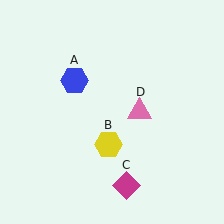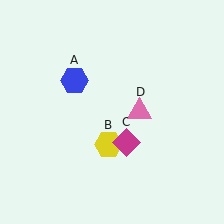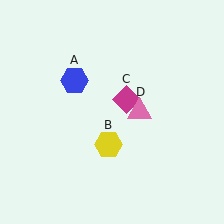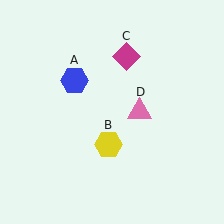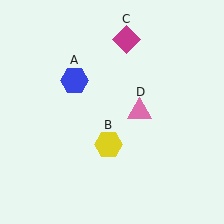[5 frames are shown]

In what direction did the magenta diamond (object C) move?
The magenta diamond (object C) moved up.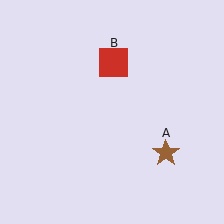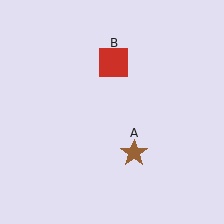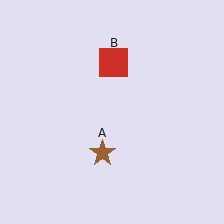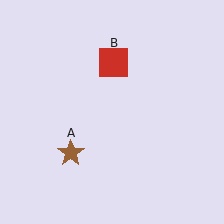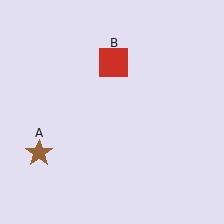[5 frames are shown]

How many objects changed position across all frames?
1 object changed position: brown star (object A).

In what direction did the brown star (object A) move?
The brown star (object A) moved left.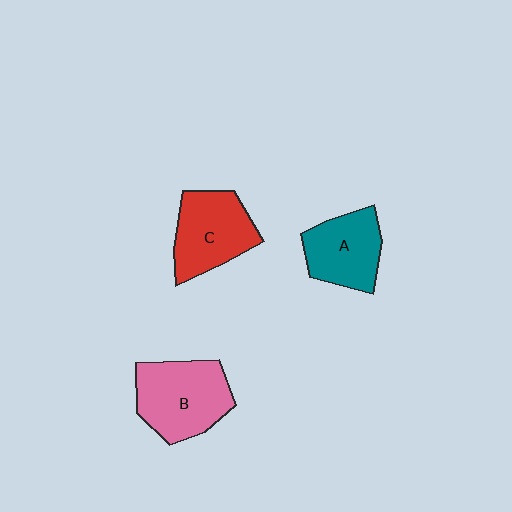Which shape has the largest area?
Shape B (pink).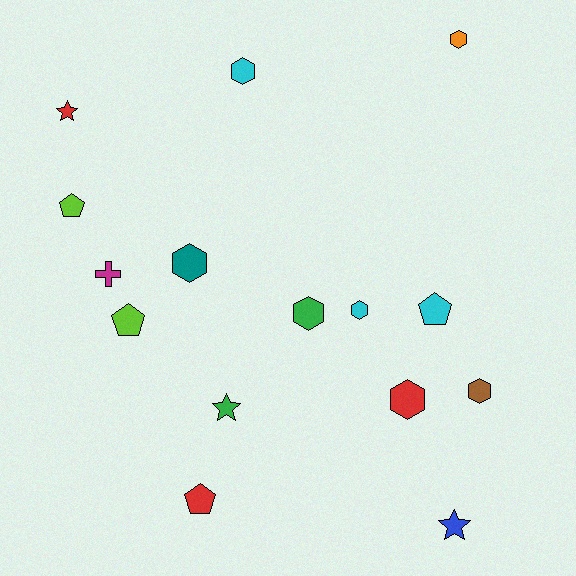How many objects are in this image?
There are 15 objects.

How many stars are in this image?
There are 3 stars.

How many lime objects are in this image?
There are 2 lime objects.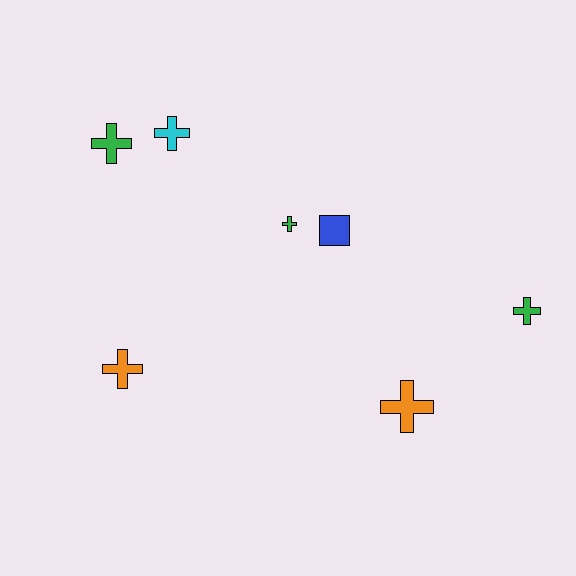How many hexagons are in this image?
There are no hexagons.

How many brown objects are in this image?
There are no brown objects.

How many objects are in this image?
There are 7 objects.